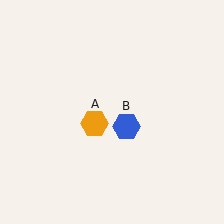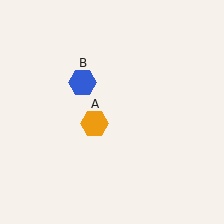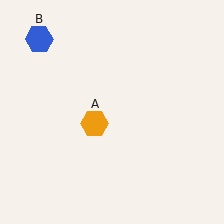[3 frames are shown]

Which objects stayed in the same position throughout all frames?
Orange hexagon (object A) remained stationary.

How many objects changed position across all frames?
1 object changed position: blue hexagon (object B).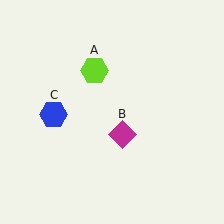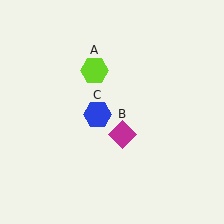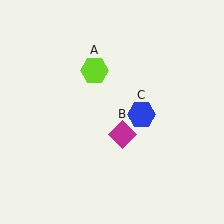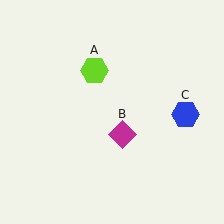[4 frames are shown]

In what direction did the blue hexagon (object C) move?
The blue hexagon (object C) moved right.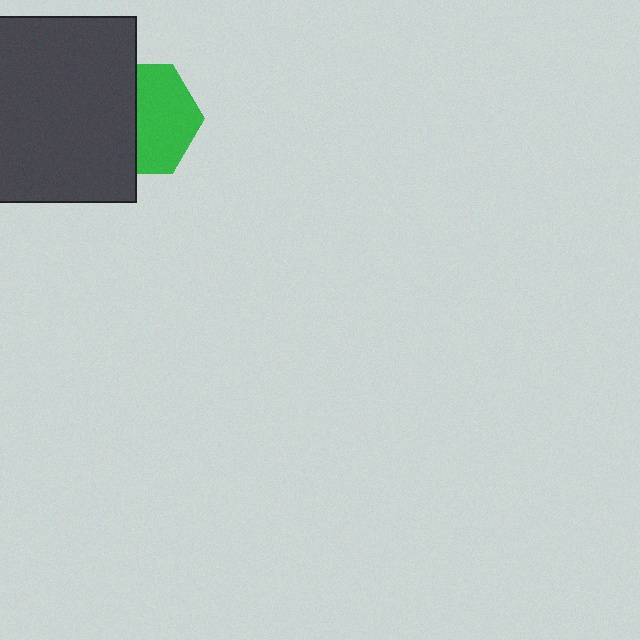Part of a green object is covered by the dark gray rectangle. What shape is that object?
It is a hexagon.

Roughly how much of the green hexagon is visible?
About half of it is visible (roughly 54%).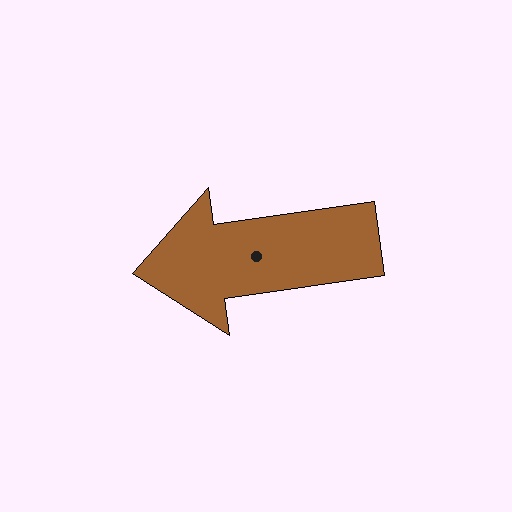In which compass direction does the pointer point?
West.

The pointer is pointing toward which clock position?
Roughly 9 o'clock.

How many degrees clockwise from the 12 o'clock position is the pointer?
Approximately 262 degrees.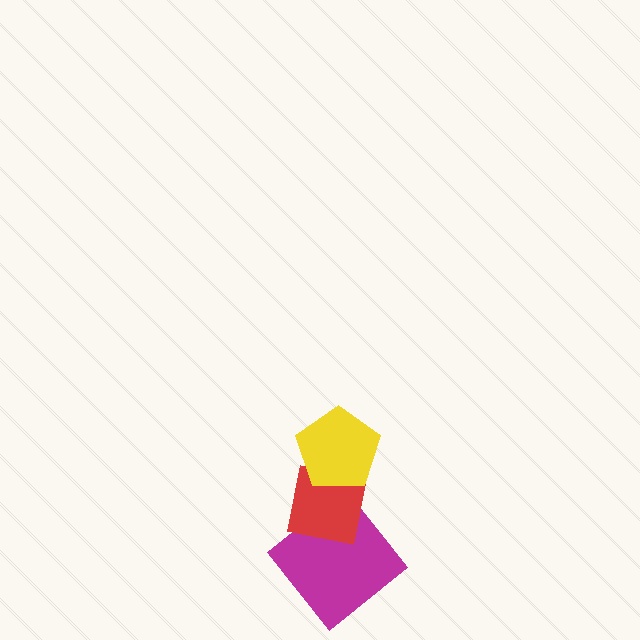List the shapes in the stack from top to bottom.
From top to bottom: the yellow pentagon, the red square, the magenta diamond.